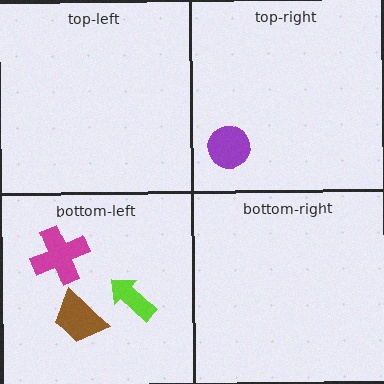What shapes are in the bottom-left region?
The brown trapezoid, the lime arrow, the magenta cross.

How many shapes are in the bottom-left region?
3.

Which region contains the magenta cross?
The bottom-left region.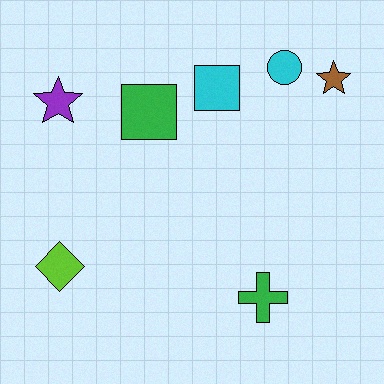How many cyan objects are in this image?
There are 2 cyan objects.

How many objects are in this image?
There are 7 objects.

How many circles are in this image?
There is 1 circle.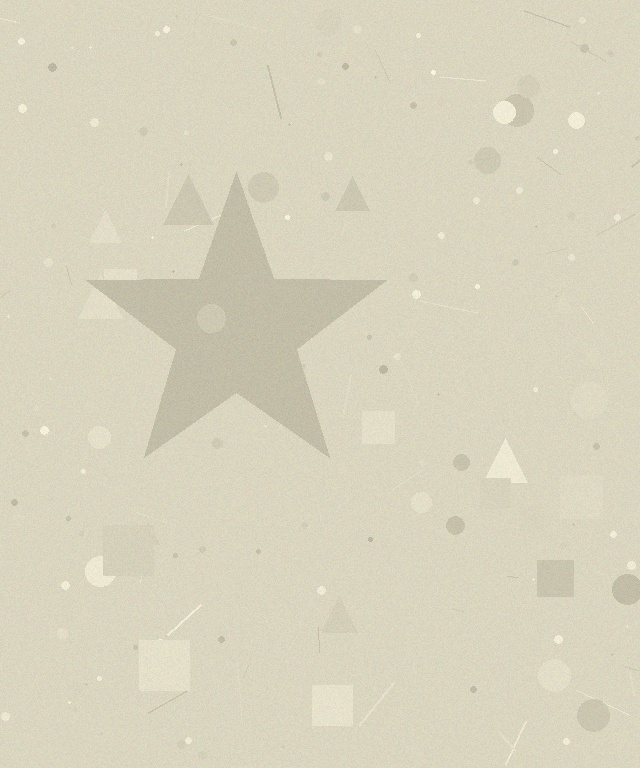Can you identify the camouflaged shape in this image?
The camouflaged shape is a star.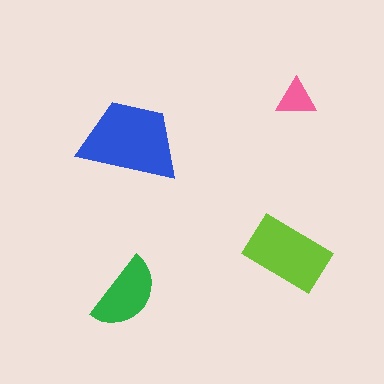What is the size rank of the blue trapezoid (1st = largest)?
1st.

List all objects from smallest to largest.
The pink triangle, the green semicircle, the lime rectangle, the blue trapezoid.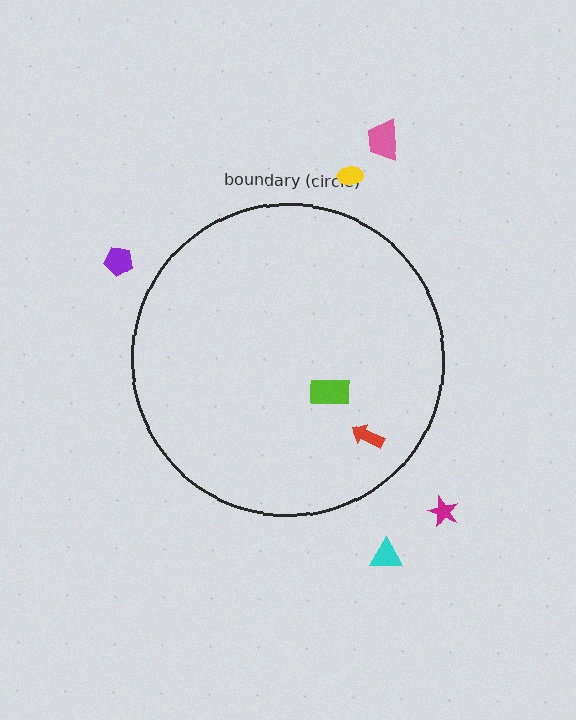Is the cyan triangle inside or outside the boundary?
Outside.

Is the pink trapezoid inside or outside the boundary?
Outside.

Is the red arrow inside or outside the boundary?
Inside.